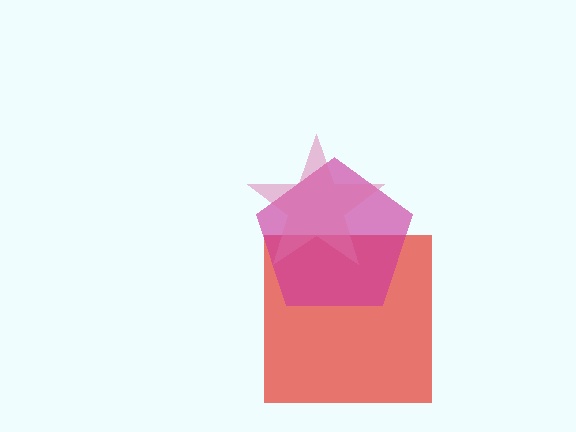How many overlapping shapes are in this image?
There are 3 overlapping shapes in the image.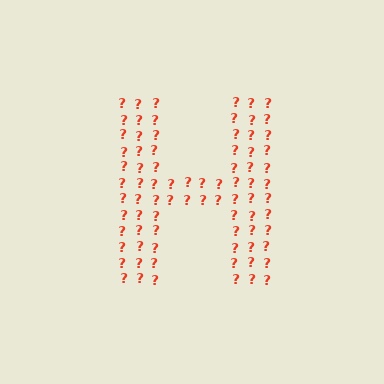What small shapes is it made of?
It is made of small question marks.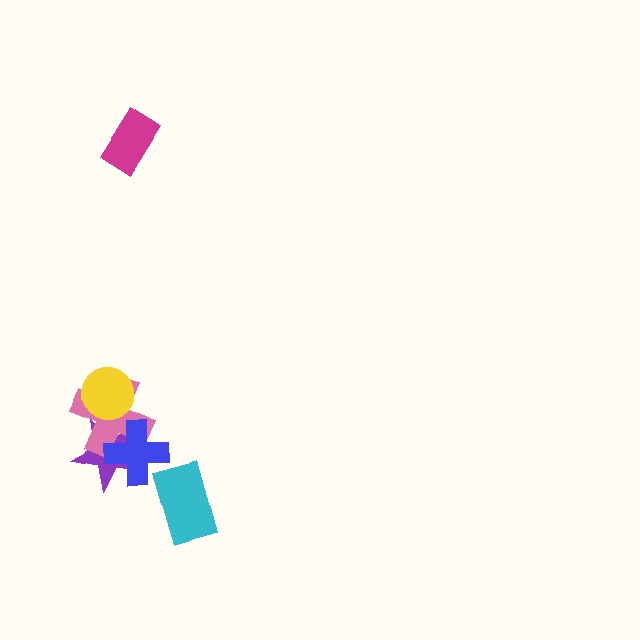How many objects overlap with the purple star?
2 objects overlap with the purple star.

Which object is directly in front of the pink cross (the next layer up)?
The blue cross is directly in front of the pink cross.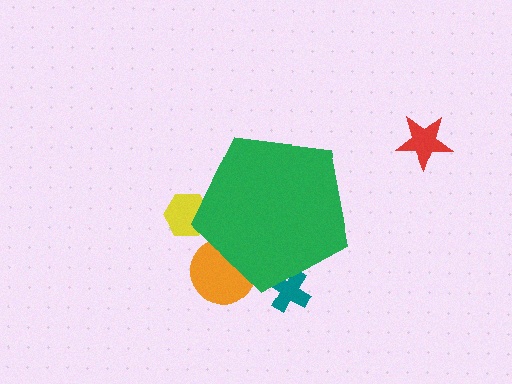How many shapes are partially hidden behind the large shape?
3 shapes are partially hidden.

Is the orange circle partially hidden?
Yes, the orange circle is partially hidden behind the green pentagon.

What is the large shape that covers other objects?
A green pentagon.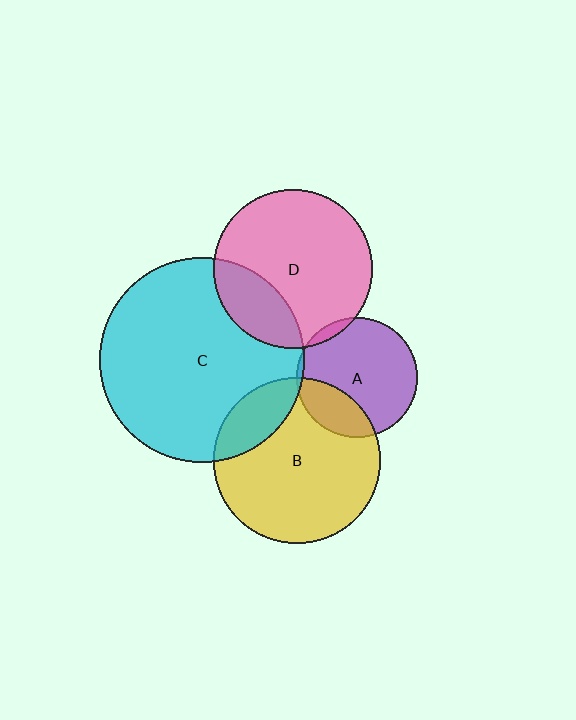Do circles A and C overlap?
Yes.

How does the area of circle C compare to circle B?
Approximately 1.5 times.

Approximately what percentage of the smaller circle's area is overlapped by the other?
Approximately 5%.